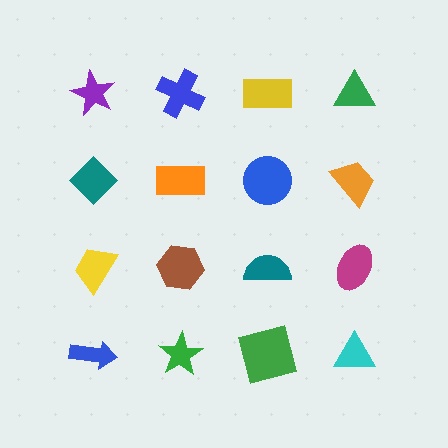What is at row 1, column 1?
A purple star.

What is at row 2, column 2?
An orange rectangle.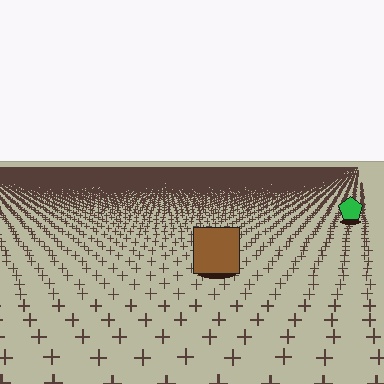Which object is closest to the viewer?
The brown square is closest. The texture marks near it are larger and more spread out.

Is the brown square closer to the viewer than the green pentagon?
Yes. The brown square is closer — you can tell from the texture gradient: the ground texture is coarser near it.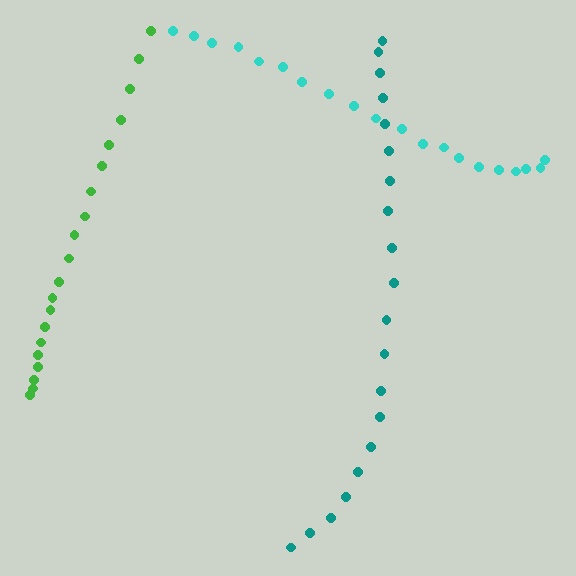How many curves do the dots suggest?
There are 3 distinct paths.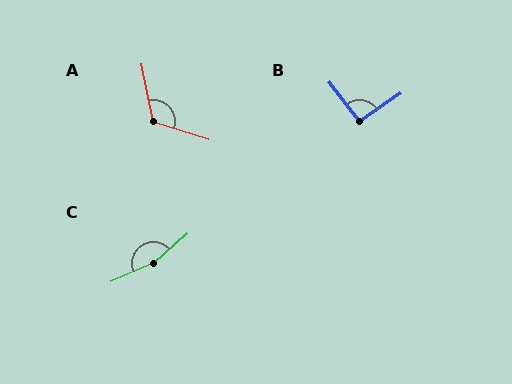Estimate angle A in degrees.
Approximately 119 degrees.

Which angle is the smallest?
B, at approximately 92 degrees.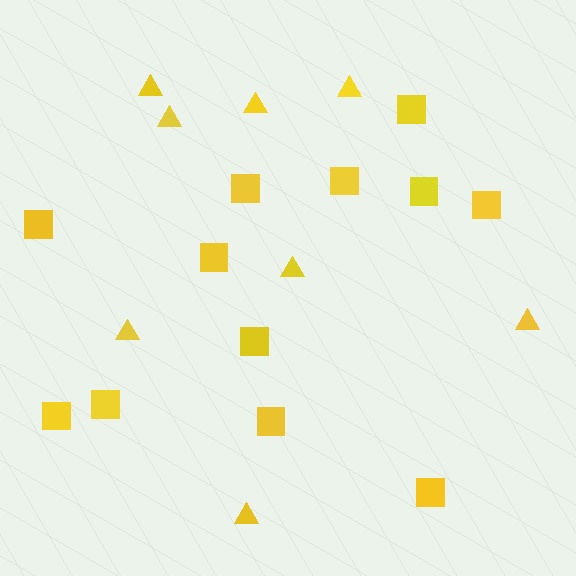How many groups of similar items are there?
There are 2 groups: one group of triangles (8) and one group of squares (12).